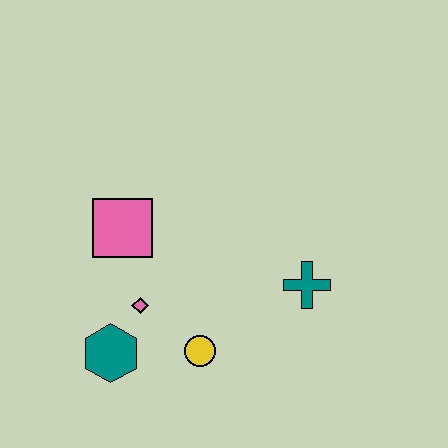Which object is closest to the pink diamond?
The teal hexagon is closest to the pink diamond.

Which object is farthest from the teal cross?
The teal hexagon is farthest from the teal cross.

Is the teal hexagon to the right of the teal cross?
No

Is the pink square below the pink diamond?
No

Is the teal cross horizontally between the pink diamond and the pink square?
No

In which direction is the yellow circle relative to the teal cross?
The yellow circle is to the left of the teal cross.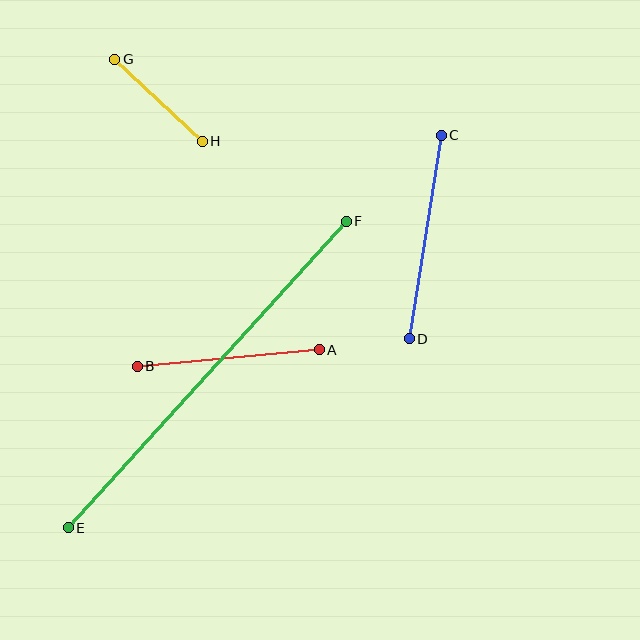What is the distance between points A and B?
The distance is approximately 183 pixels.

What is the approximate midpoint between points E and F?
The midpoint is at approximately (207, 375) pixels.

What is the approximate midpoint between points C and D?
The midpoint is at approximately (425, 237) pixels.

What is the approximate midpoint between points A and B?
The midpoint is at approximately (228, 358) pixels.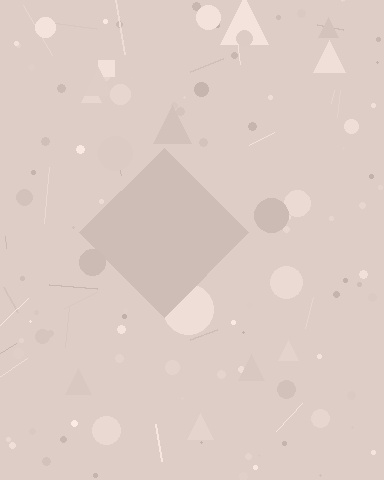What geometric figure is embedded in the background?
A diamond is embedded in the background.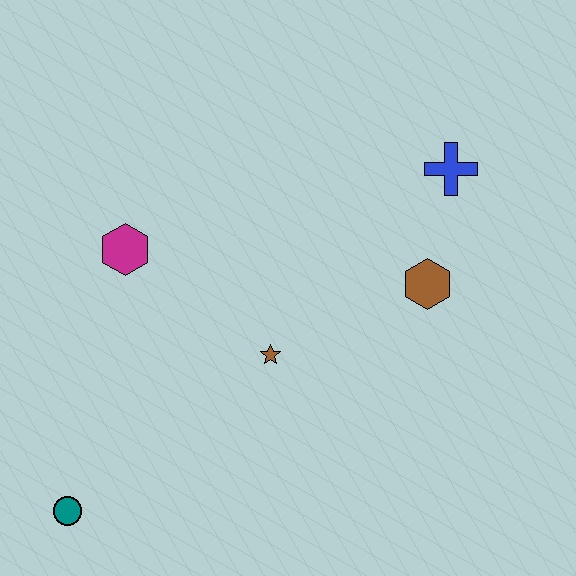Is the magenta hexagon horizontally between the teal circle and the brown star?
Yes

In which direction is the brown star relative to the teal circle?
The brown star is to the right of the teal circle.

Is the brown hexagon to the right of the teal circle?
Yes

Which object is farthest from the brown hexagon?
The teal circle is farthest from the brown hexagon.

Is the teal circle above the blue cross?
No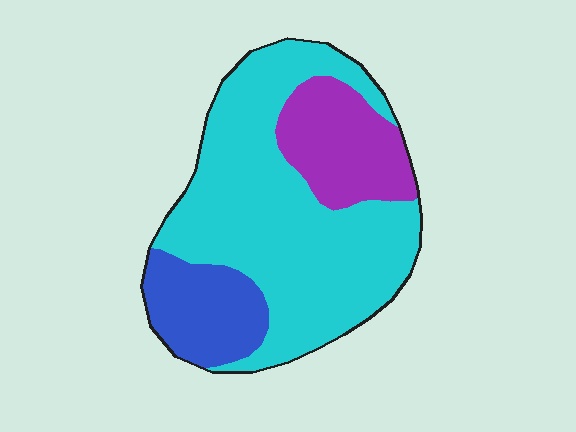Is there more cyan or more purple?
Cyan.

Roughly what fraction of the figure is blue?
Blue takes up less than a sixth of the figure.